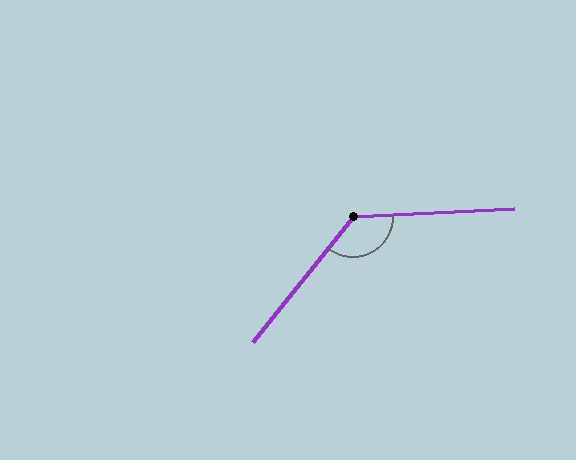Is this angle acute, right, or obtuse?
It is obtuse.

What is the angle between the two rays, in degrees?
Approximately 131 degrees.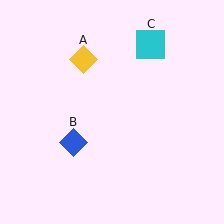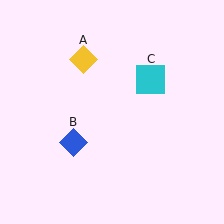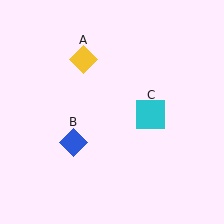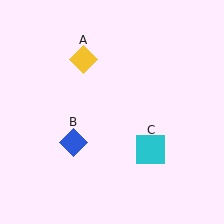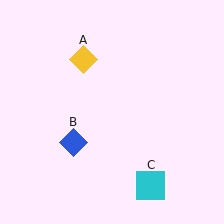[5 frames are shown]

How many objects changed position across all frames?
1 object changed position: cyan square (object C).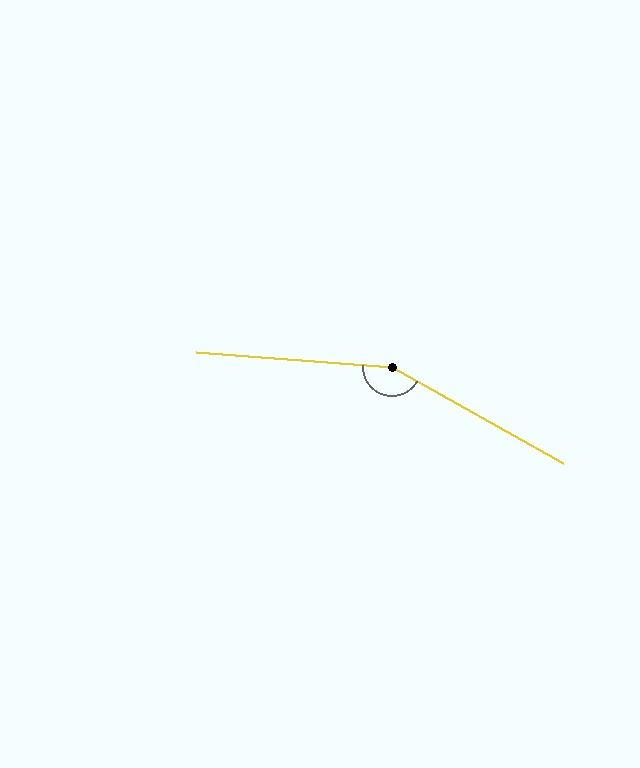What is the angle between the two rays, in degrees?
Approximately 155 degrees.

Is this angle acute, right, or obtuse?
It is obtuse.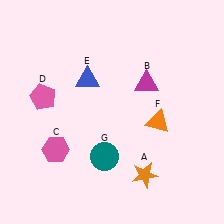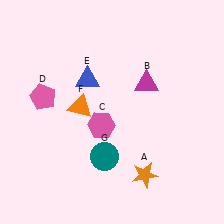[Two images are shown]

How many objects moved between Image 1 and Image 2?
2 objects moved between the two images.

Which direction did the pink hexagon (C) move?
The pink hexagon (C) moved right.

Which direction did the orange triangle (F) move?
The orange triangle (F) moved left.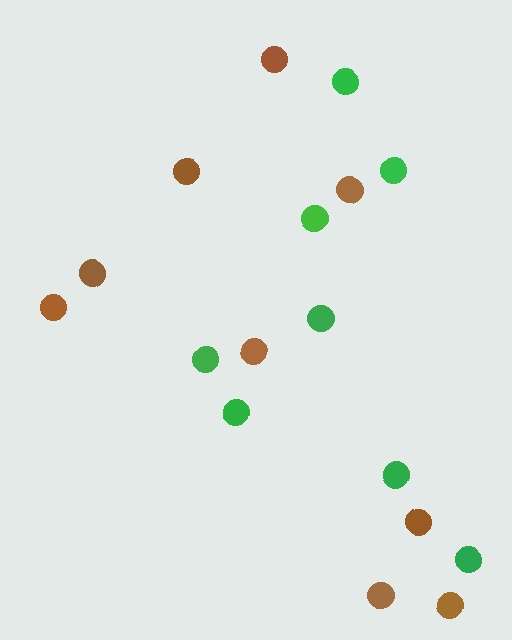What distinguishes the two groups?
There are 2 groups: one group of green circles (8) and one group of brown circles (9).